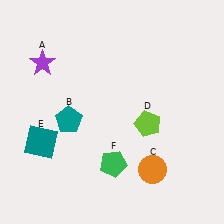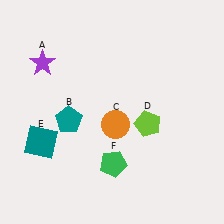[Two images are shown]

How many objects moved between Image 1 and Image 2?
1 object moved between the two images.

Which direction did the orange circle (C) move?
The orange circle (C) moved up.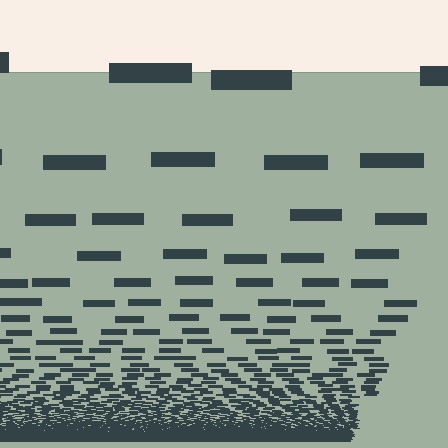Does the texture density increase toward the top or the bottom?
Density increases toward the bottom.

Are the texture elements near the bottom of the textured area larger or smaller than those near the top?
Smaller. The gradient is inverted — elements near the bottom are smaller and denser.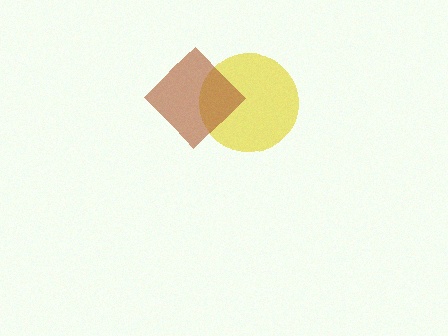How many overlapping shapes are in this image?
There are 2 overlapping shapes in the image.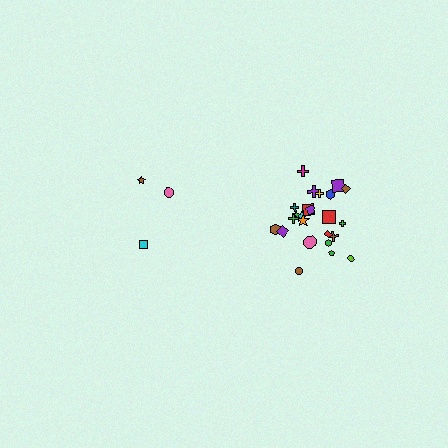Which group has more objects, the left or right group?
The right group.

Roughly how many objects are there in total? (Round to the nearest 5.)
Roughly 30 objects in total.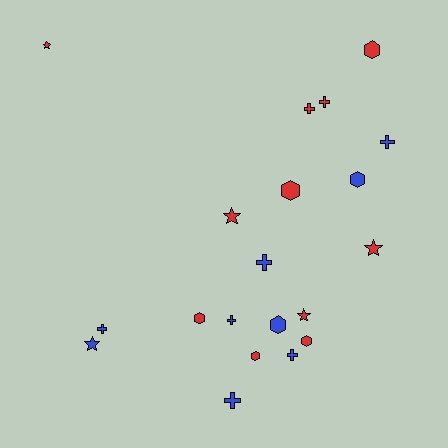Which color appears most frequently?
Red, with 11 objects.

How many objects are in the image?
There are 20 objects.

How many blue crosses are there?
There are 6 blue crosses.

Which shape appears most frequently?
Cross, with 8 objects.